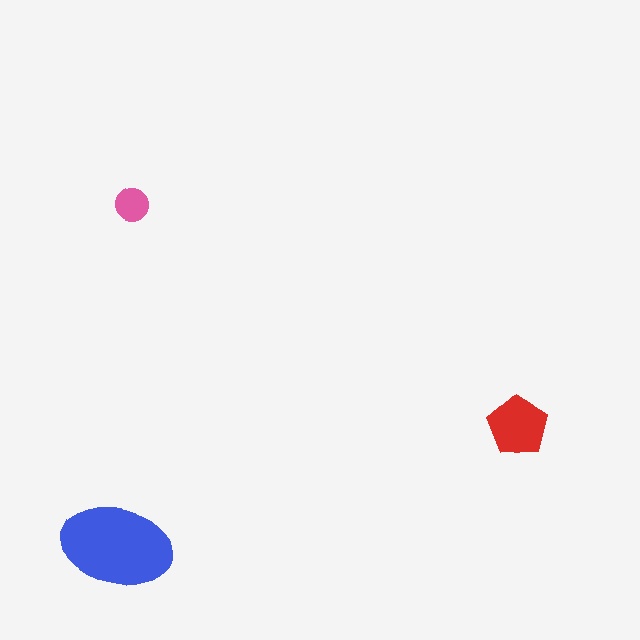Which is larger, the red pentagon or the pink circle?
The red pentagon.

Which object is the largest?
The blue ellipse.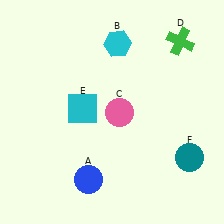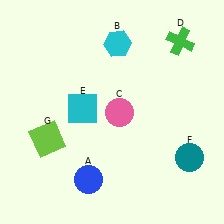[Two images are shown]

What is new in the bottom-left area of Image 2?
A lime square (G) was added in the bottom-left area of Image 2.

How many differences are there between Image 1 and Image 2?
There is 1 difference between the two images.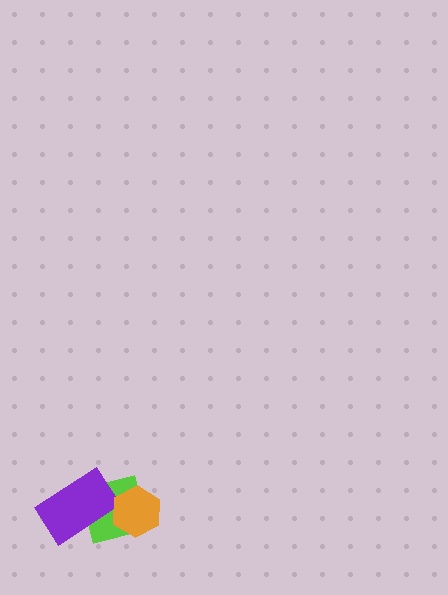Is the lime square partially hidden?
Yes, it is partially covered by another shape.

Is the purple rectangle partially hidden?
No, no other shape covers it.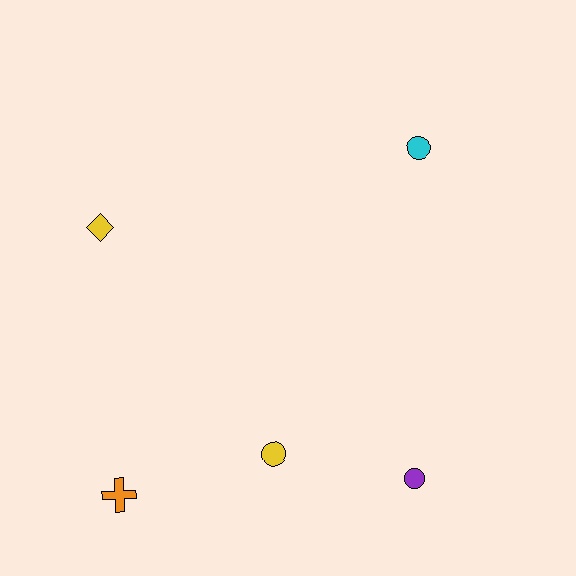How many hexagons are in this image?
There are no hexagons.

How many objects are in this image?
There are 5 objects.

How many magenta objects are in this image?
There are no magenta objects.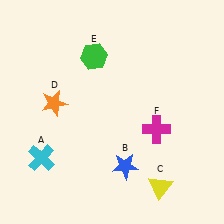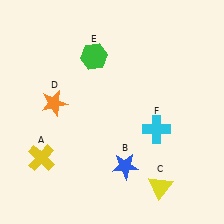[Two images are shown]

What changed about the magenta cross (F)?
In Image 1, F is magenta. In Image 2, it changed to cyan.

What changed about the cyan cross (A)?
In Image 1, A is cyan. In Image 2, it changed to yellow.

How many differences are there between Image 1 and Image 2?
There are 2 differences between the two images.